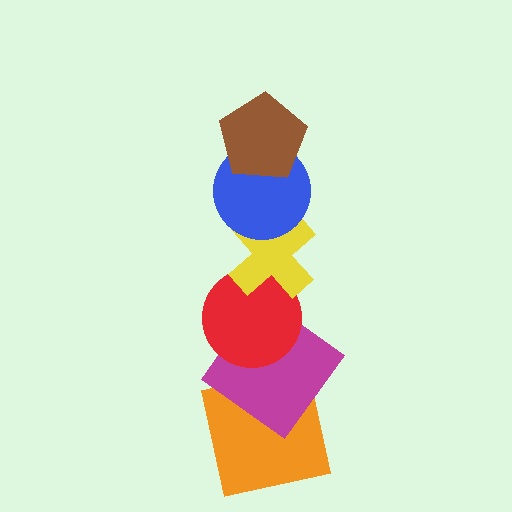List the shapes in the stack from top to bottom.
From top to bottom: the brown pentagon, the blue circle, the yellow cross, the red circle, the magenta diamond, the orange square.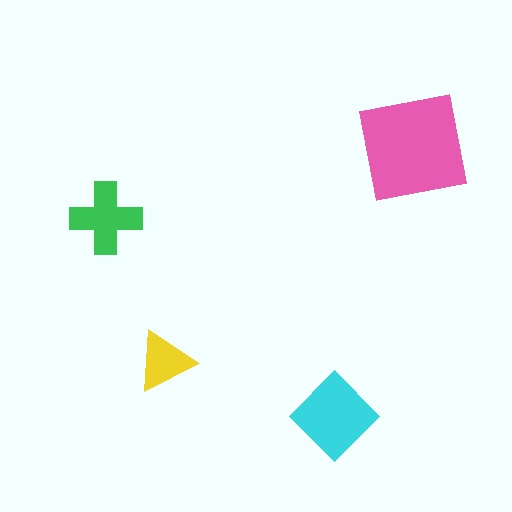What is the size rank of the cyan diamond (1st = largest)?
2nd.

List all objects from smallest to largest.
The yellow triangle, the green cross, the cyan diamond, the pink square.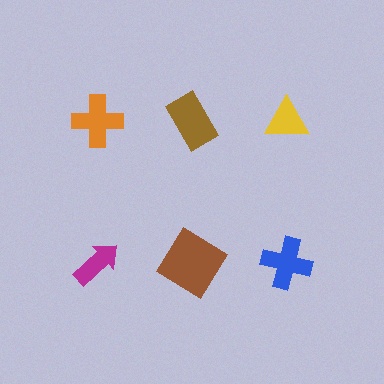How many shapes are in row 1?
3 shapes.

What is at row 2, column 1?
A magenta arrow.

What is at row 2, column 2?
A brown diamond.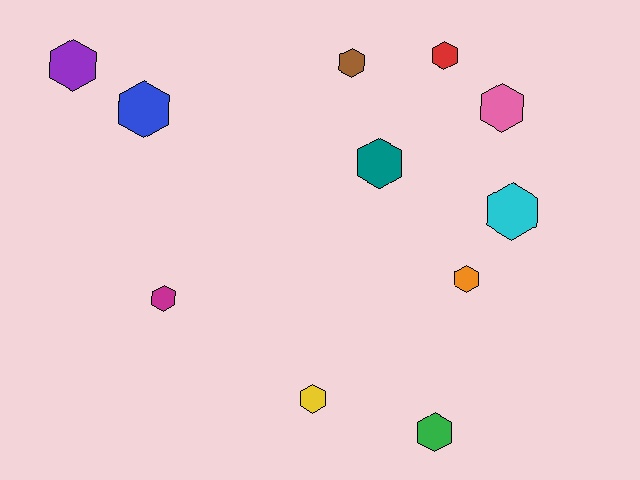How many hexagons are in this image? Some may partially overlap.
There are 11 hexagons.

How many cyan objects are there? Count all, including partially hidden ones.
There is 1 cyan object.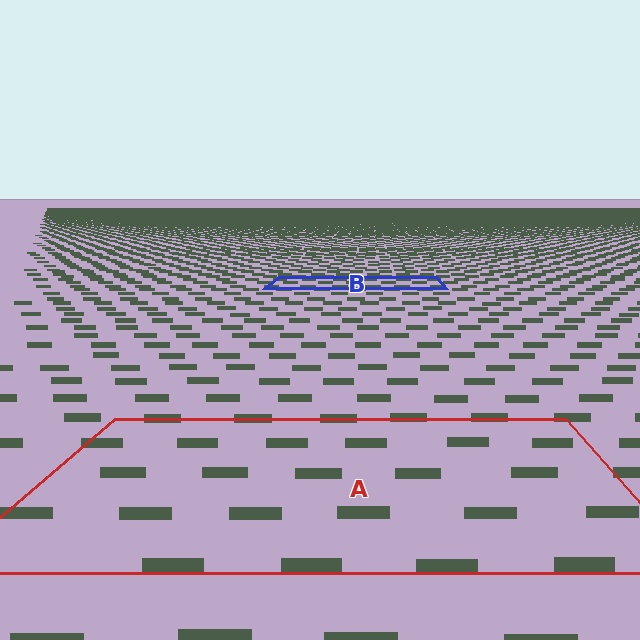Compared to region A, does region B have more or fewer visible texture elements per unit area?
Region B has more texture elements per unit area — they are packed more densely because it is farther away.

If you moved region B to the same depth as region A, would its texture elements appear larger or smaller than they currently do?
They would appear larger. At a closer depth, the same texture elements are projected at a bigger on-screen size.